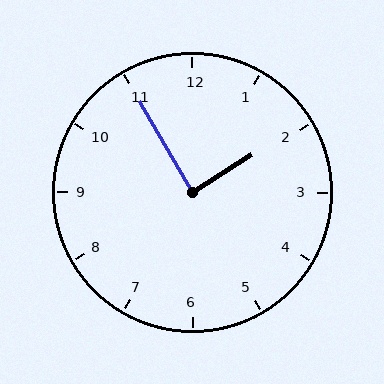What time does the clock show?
1:55.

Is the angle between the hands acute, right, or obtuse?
It is right.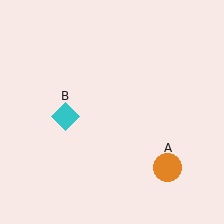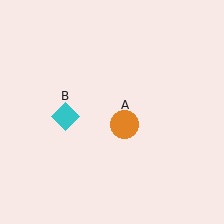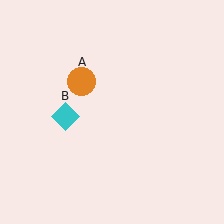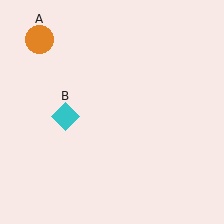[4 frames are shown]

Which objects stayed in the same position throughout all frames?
Cyan diamond (object B) remained stationary.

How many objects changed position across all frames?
1 object changed position: orange circle (object A).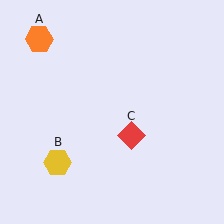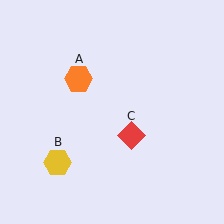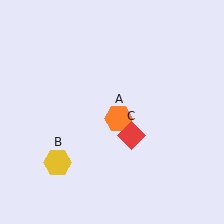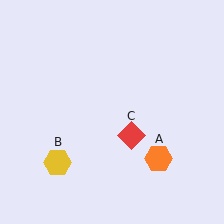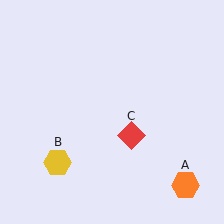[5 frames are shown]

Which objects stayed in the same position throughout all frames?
Yellow hexagon (object B) and red diamond (object C) remained stationary.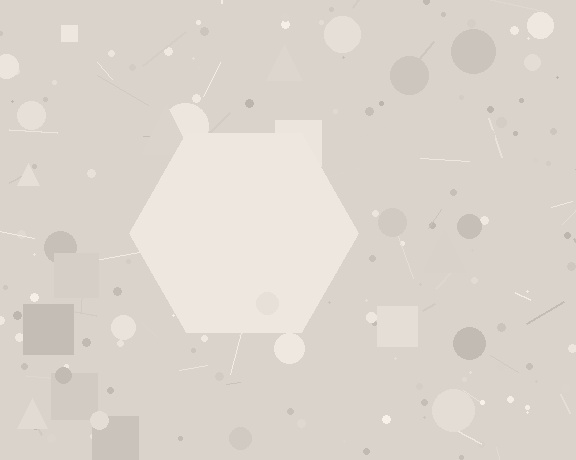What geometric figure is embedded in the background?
A hexagon is embedded in the background.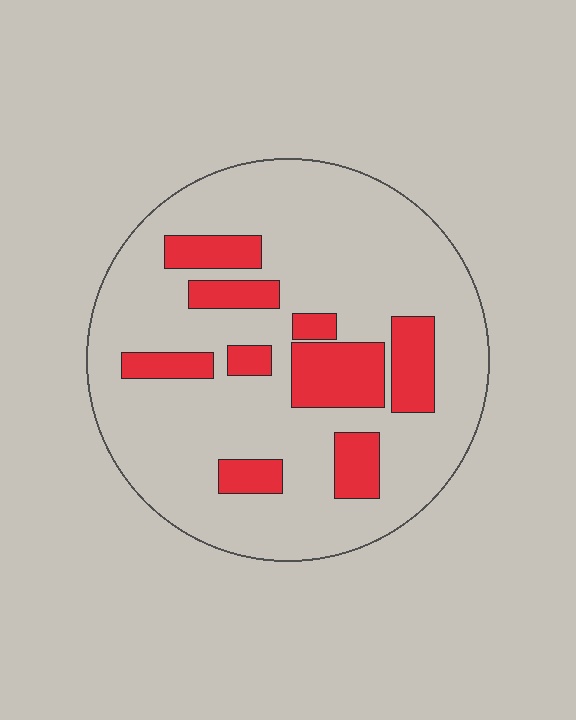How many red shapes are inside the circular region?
9.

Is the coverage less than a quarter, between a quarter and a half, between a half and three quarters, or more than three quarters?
Less than a quarter.